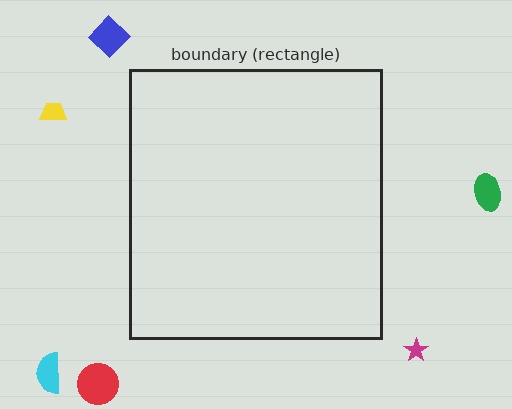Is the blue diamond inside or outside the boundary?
Outside.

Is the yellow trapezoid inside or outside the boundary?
Outside.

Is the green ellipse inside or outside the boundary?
Outside.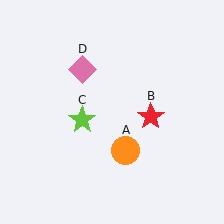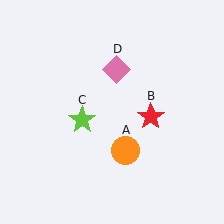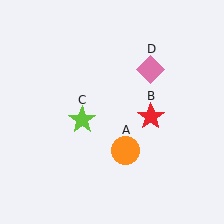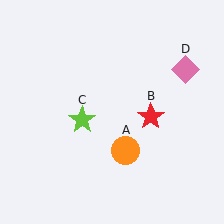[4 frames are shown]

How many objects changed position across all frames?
1 object changed position: pink diamond (object D).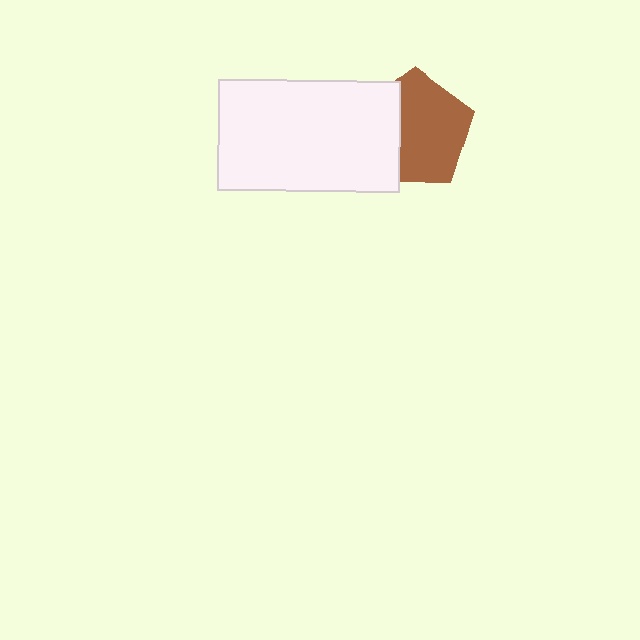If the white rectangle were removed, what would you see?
You would see the complete brown pentagon.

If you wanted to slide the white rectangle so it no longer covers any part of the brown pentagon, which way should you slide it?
Slide it left — that is the most direct way to separate the two shapes.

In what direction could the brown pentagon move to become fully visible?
The brown pentagon could move right. That would shift it out from behind the white rectangle entirely.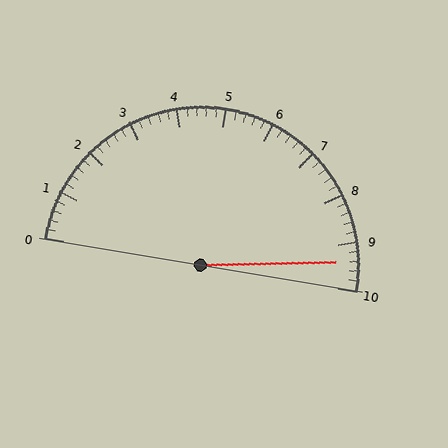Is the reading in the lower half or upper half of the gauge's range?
The reading is in the upper half of the range (0 to 10).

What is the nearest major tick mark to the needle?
The nearest major tick mark is 9.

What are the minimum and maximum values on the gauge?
The gauge ranges from 0 to 10.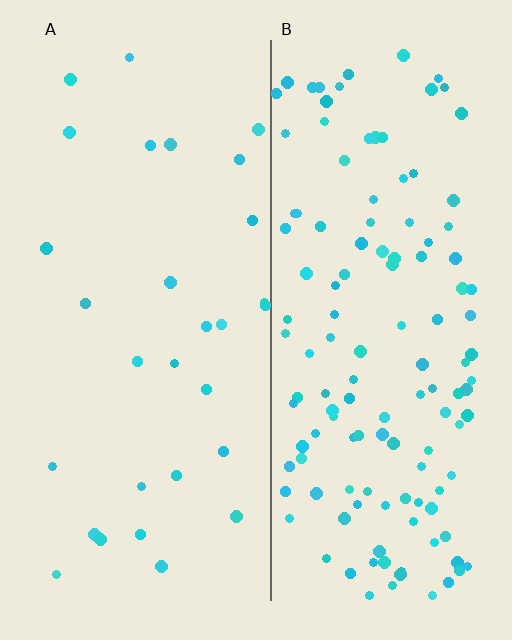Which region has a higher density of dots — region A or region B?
B (the right).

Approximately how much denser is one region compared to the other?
Approximately 4.5× — region B over region A.